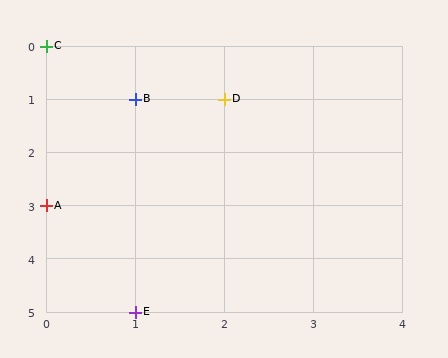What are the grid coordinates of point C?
Point C is at grid coordinates (0, 0).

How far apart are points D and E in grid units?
Points D and E are 1 column and 4 rows apart (about 4.1 grid units diagonally).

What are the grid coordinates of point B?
Point B is at grid coordinates (1, 1).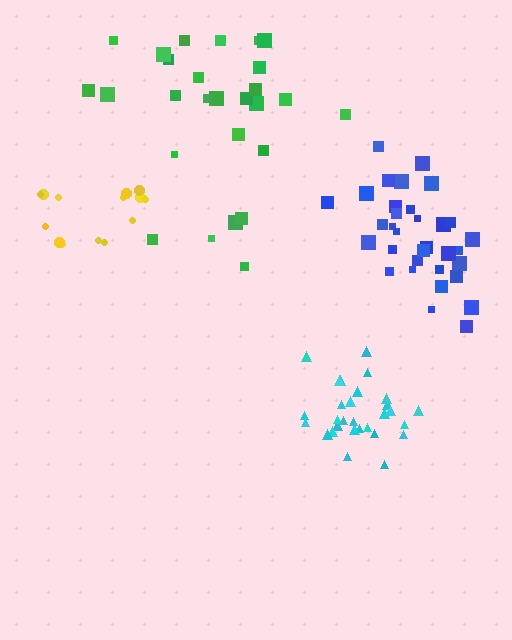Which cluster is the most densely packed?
Cyan.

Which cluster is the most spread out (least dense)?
Green.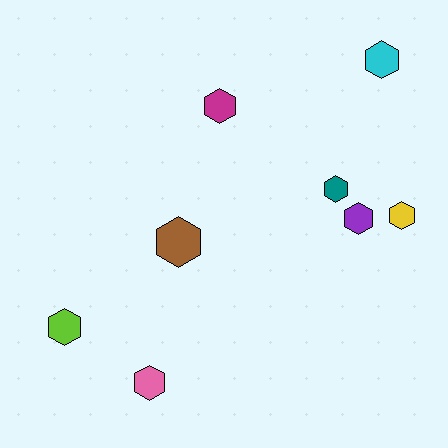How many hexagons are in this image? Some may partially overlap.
There are 8 hexagons.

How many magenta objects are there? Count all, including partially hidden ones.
There is 1 magenta object.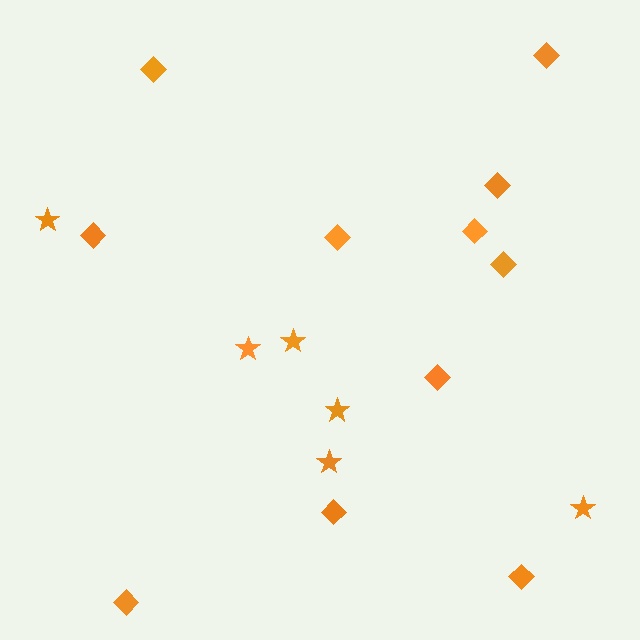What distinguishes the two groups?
There are 2 groups: one group of stars (6) and one group of diamonds (11).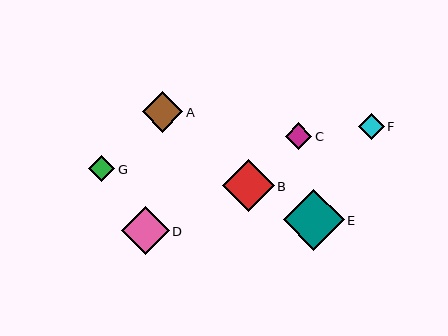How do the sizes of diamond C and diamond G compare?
Diamond C and diamond G are approximately the same size.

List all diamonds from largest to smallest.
From largest to smallest: E, B, D, A, C, G, F.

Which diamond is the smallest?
Diamond F is the smallest with a size of approximately 26 pixels.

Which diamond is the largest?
Diamond E is the largest with a size of approximately 61 pixels.